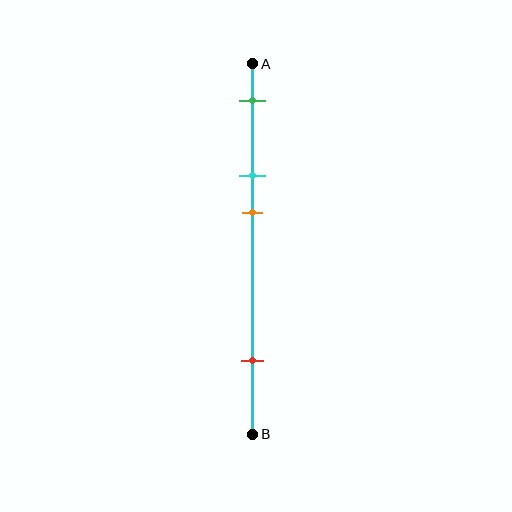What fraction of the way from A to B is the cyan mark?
The cyan mark is approximately 30% (0.3) of the way from A to B.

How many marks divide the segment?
There are 4 marks dividing the segment.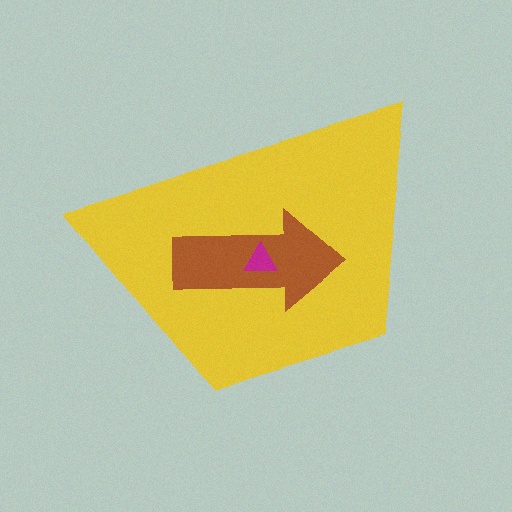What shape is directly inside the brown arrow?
The magenta triangle.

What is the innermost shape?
The magenta triangle.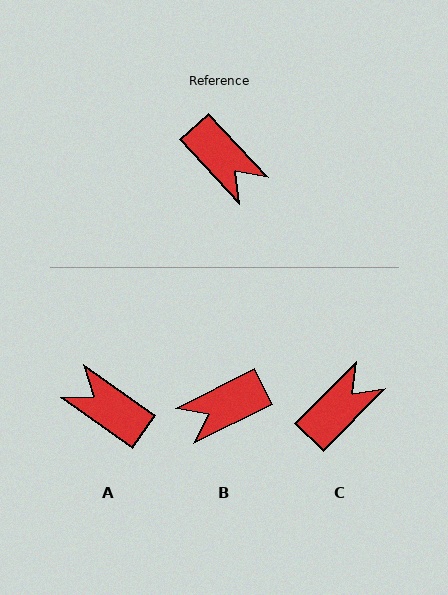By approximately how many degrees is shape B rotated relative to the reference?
Approximately 106 degrees clockwise.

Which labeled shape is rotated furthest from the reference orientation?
A, about 168 degrees away.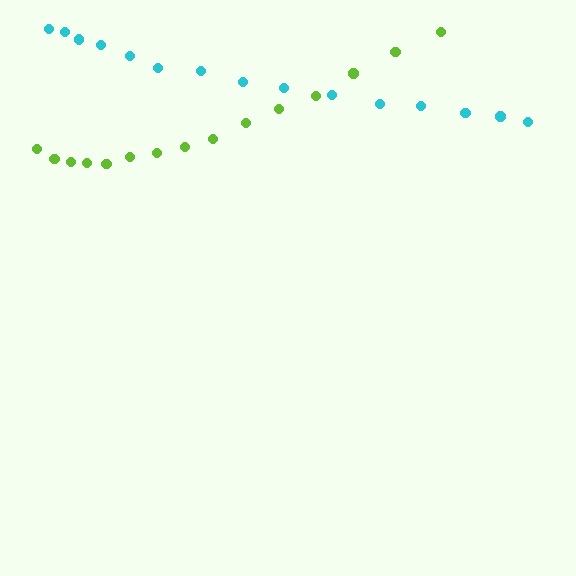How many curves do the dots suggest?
There are 2 distinct paths.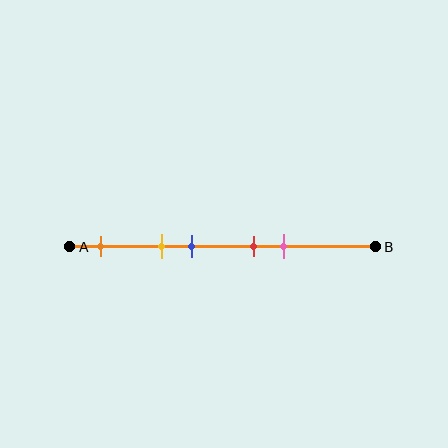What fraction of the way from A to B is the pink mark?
The pink mark is approximately 70% (0.7) of the way from A to B.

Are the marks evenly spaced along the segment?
No, the marks are not evenly spaced.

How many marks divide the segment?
There are 5 marks dividing the segment.